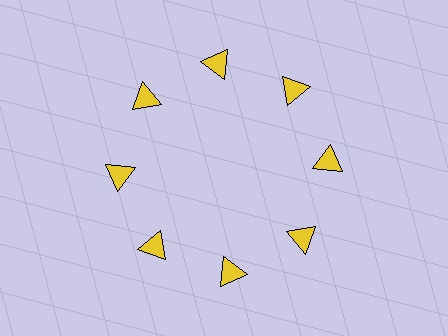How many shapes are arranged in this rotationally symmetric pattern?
There are 8 shapes, arranged in 8 groups of 1.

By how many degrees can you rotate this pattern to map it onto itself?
The pattern maps onto itself every 45 degrees of rotation.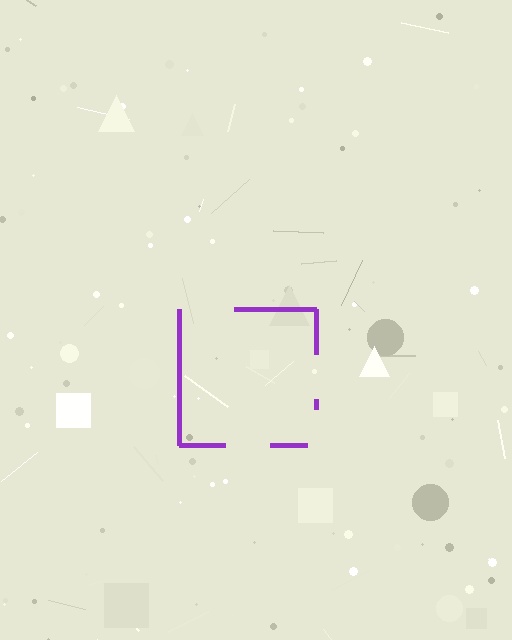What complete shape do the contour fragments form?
The contour fragments form a square.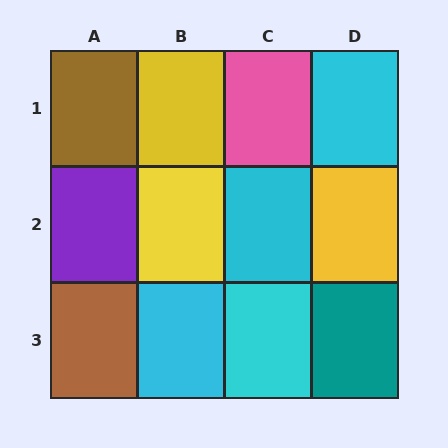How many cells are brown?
2 cells are brown.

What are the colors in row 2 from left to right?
Purple, yellow, cyan, yellow.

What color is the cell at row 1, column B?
Yellow.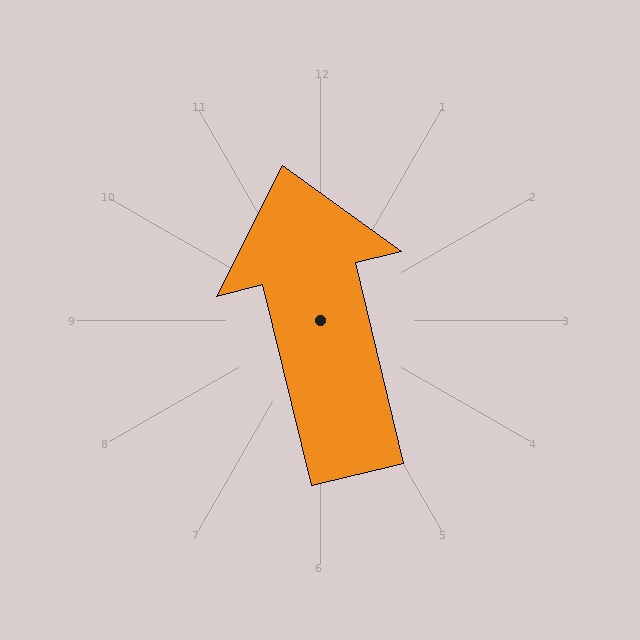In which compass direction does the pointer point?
North.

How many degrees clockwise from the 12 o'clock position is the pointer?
Approximately 346 degrees.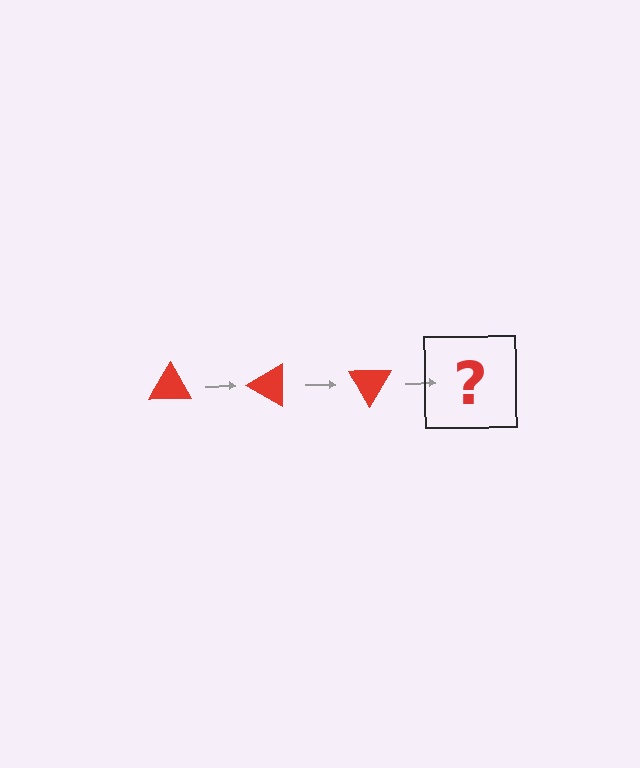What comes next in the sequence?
The next element should be a red triangle rotated 90 degrees.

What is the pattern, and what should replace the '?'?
The pattern is that the triangle rotates 30 degrees each step. The '?' should be a red triangle rotated 90 degrees.